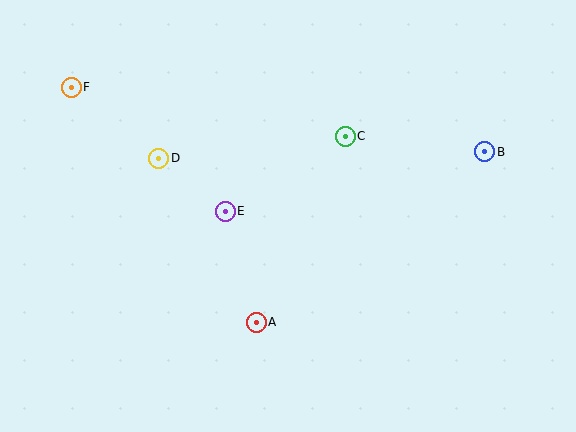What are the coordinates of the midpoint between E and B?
The midpoint between E and B is at (355, 181).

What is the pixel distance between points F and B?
The distance between F and B is 418 pixels.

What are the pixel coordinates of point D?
Point D is at (159, 158).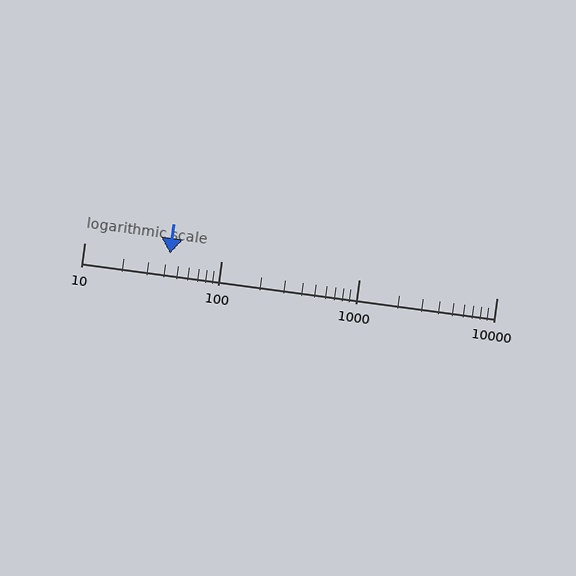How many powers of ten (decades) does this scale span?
The scale spans 3 decades, from 10 to 10000.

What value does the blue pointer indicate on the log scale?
The pointer indicates approximately 42.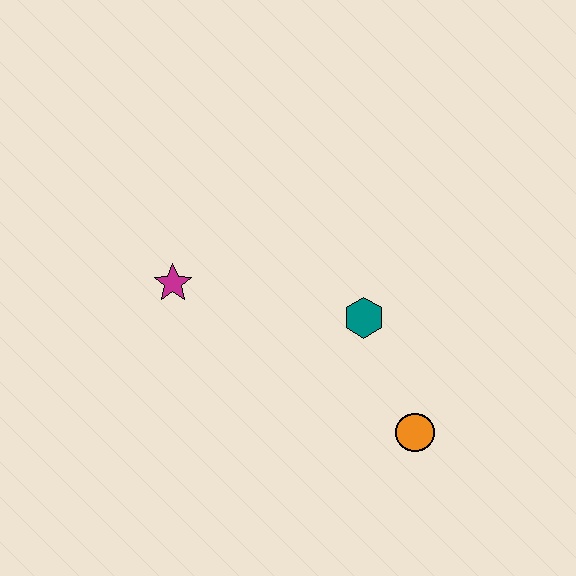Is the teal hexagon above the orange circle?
Yes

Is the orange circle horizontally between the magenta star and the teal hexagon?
No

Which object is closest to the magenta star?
The teal hexagon is closest to the magenta star.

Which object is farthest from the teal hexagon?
The magenta star is farthest from the teal hexagon.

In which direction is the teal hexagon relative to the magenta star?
The teal hexagon is to the right of the magenta star.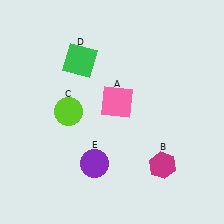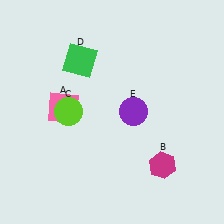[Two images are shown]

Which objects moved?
The objects that moved are: the pink square (A), the purple circle (E).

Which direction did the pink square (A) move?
The pink square (A) moved left.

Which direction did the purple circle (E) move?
The purple circle (E) moved up.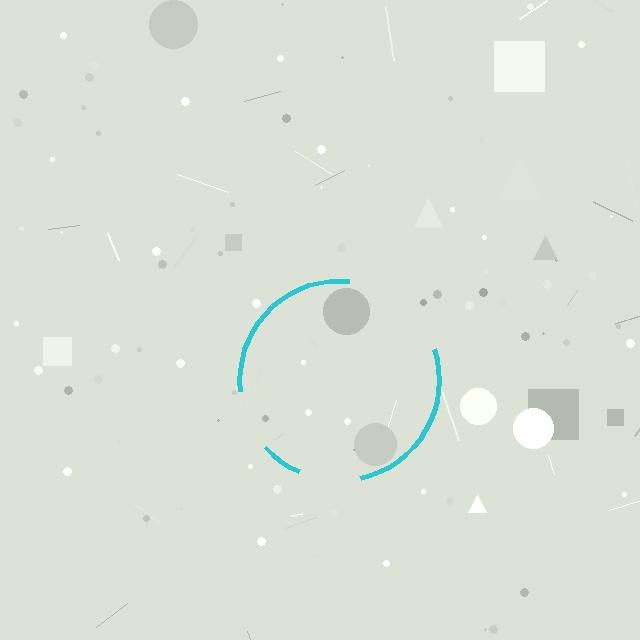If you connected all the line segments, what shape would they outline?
They would outline a circle.